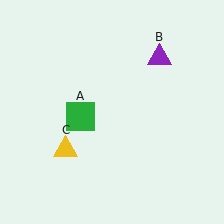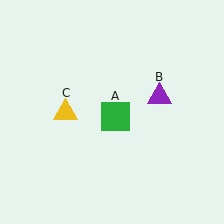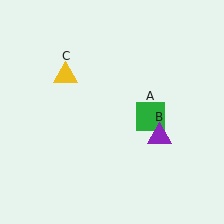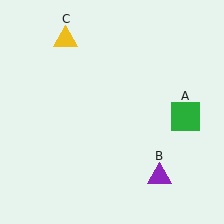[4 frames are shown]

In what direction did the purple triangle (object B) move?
The purple triangle (object B) moved down.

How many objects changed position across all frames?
3 objects changed position: green square (object A), purple triangle (object B), yellow triangle (object C).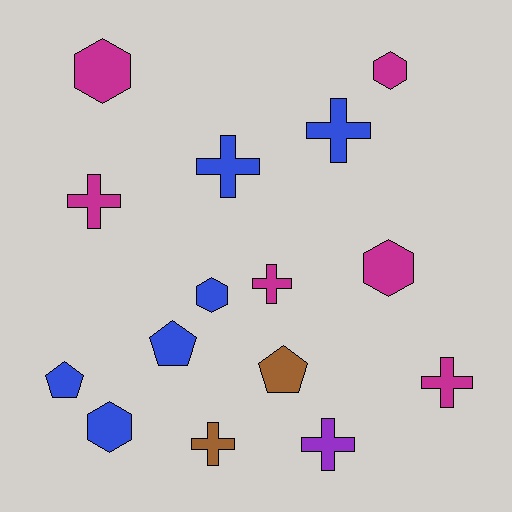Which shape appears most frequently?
Cross, with 7 objects.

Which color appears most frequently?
Blue, with 6 objects.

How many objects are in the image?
There are 15 objects.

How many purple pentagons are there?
There are no purple pentagons.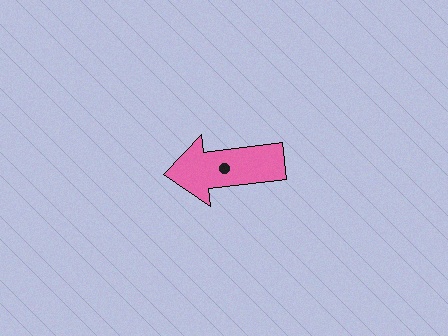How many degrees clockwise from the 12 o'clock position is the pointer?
Approximately 263 degrees.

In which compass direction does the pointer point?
West.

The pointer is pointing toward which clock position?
Roughly 9 o'clock.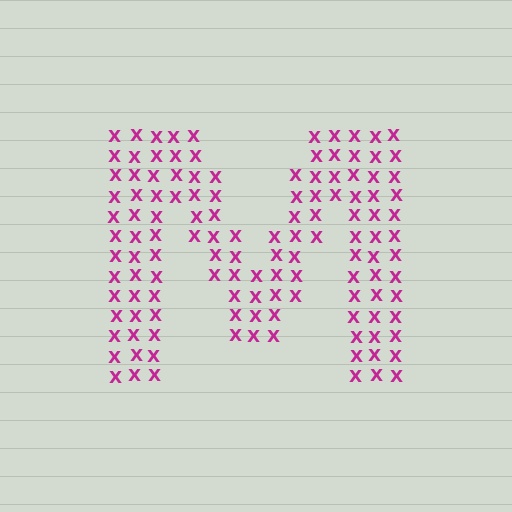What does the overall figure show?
The overall figure shows the letter M.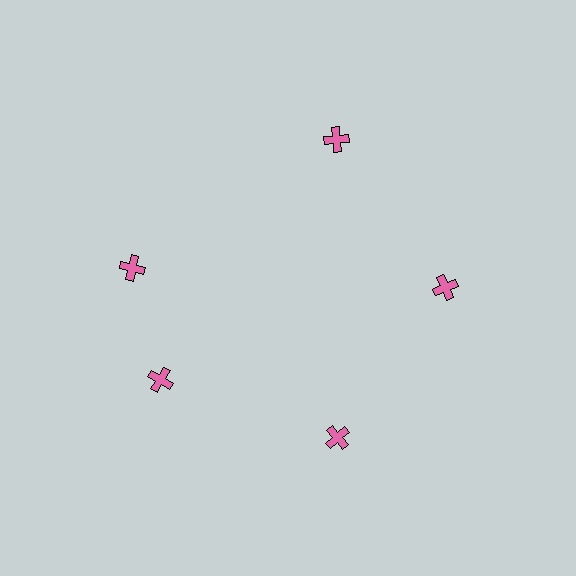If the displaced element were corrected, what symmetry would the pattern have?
It would have 5-fold rotational symmetry — the pattern would map onto itself every 72 degrees.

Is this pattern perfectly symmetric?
No. The 5 pink crosses are arranged in a ring, but one element near the 10 o'clock position is rotated out of alignment along the ring, breaking the 5-fold rotational symmetry.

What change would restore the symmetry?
The symmetry would be restored by rotating it back into even spacing with its neighbors so that all 5 crosses sit at equal angles and equal distance from the center.